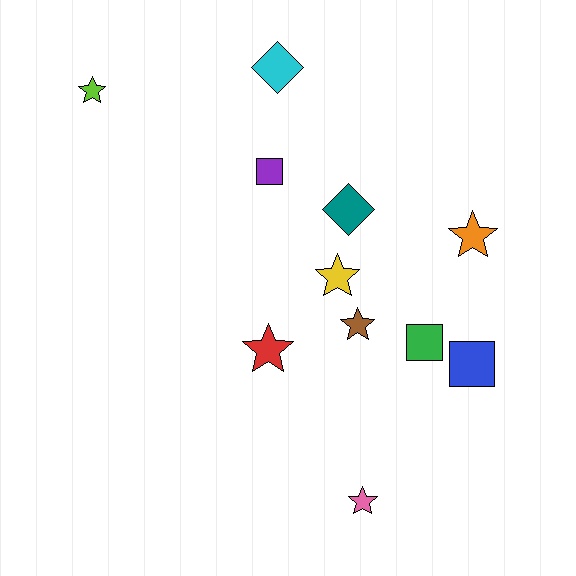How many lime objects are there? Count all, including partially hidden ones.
There is 1 lime object.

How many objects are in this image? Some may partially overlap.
There are 11 objects.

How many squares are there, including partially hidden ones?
There are 3 squares.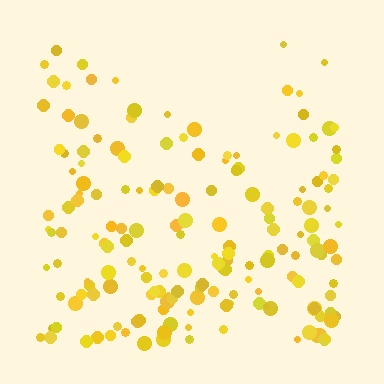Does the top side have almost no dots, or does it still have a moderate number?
Still a moderate number, just noticeably fewer than the bottom.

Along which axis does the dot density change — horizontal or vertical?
Vertical.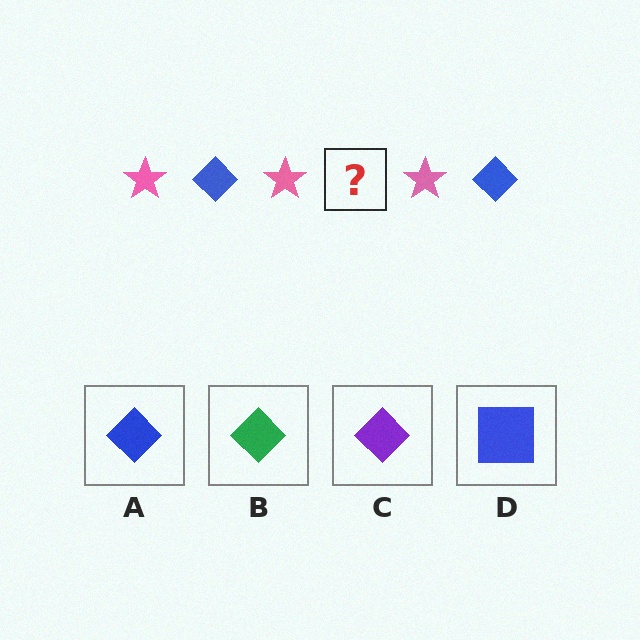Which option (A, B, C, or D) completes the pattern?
A.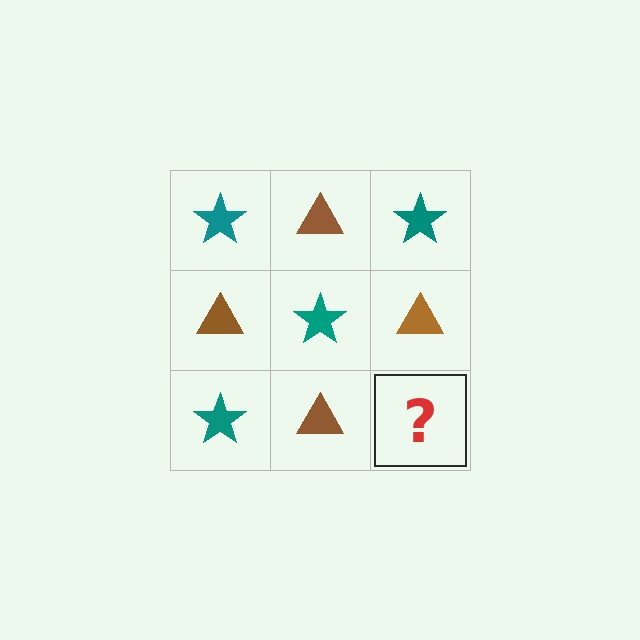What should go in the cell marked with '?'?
The missing cell should contain a teal star.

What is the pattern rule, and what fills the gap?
The rule is that it alternates teal star and brown triangle in a checkerboard pattern. The gap should be filled with a teal star.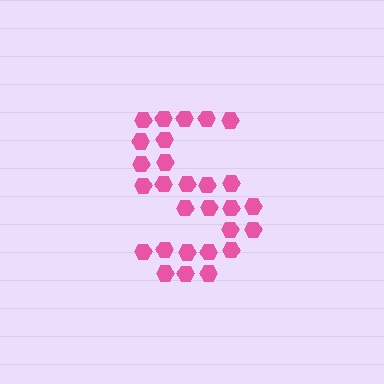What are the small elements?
The small elements are hexagons.